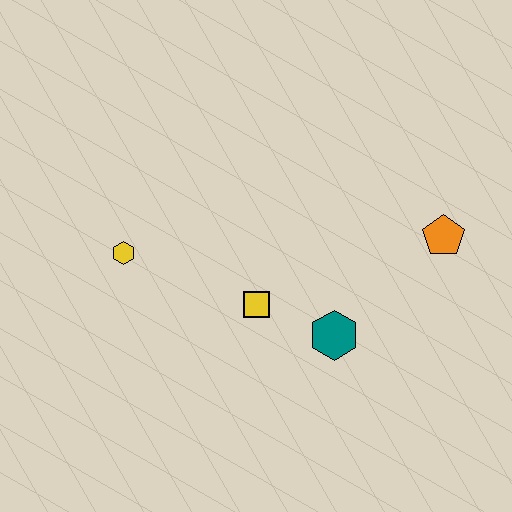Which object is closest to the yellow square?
The teal hexagon is closest to the yellow square.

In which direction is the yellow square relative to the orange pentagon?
The yellow square is to the left of the orange pentagon.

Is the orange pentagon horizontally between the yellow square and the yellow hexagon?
No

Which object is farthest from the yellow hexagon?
The orange pentagon is farthest from the yellow hexagon.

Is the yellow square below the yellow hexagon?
Yes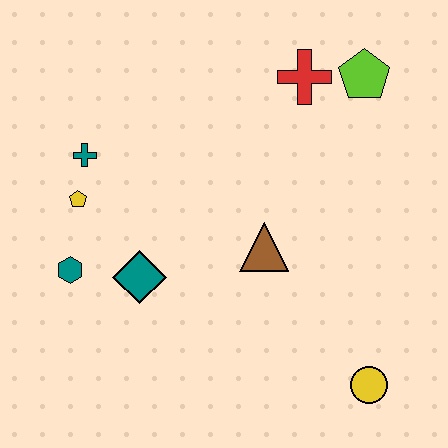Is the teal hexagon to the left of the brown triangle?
Yes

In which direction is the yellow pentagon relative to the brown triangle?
The yellow pentagon is to the left of the brown triangle.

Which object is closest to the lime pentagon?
The red cross is closest to the lime pentagon.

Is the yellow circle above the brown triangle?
No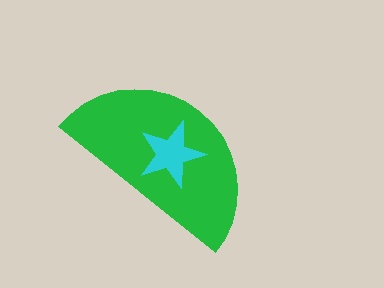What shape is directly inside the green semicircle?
The cyan star.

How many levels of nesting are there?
2.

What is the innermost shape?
The cyan star.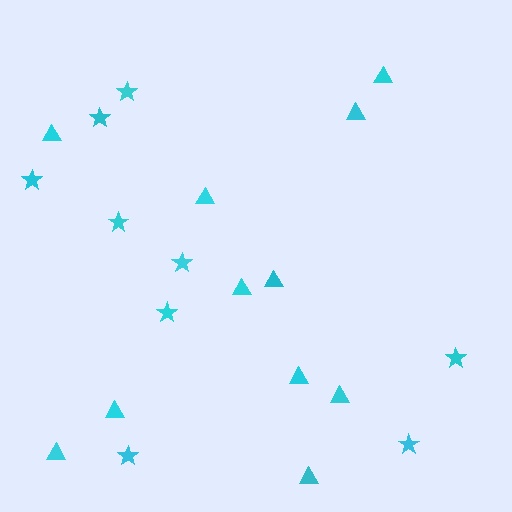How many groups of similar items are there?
There are 2 groups: one group of stars (9) and one group of triangles (11).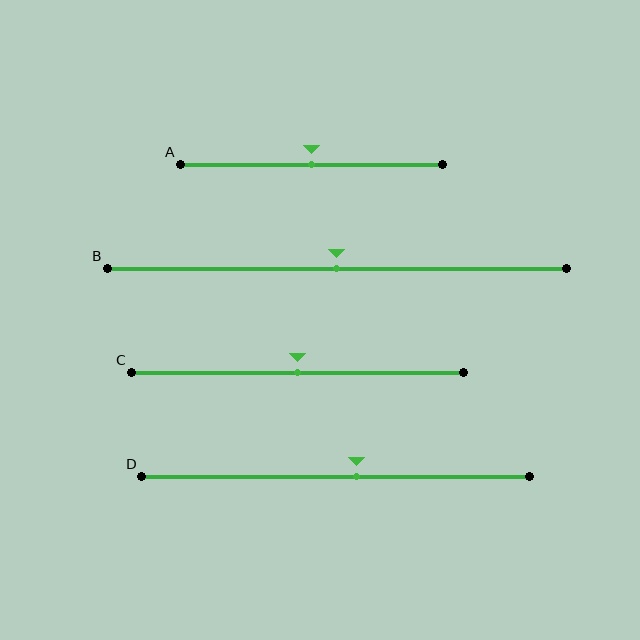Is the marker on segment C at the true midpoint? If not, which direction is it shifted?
Yes, the marker on segment C is at the true midpoint.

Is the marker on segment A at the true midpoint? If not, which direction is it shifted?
Yes, the marker on segment A is at the true midpoint.